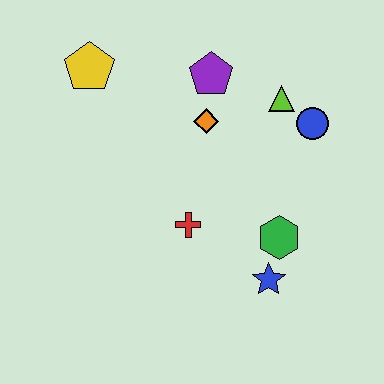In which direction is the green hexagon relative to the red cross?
The green hexagon is to the right of the red cross.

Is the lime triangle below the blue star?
No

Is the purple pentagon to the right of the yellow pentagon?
Yes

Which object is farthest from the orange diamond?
The blue star is farthest from the orange diamond.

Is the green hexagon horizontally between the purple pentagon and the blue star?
No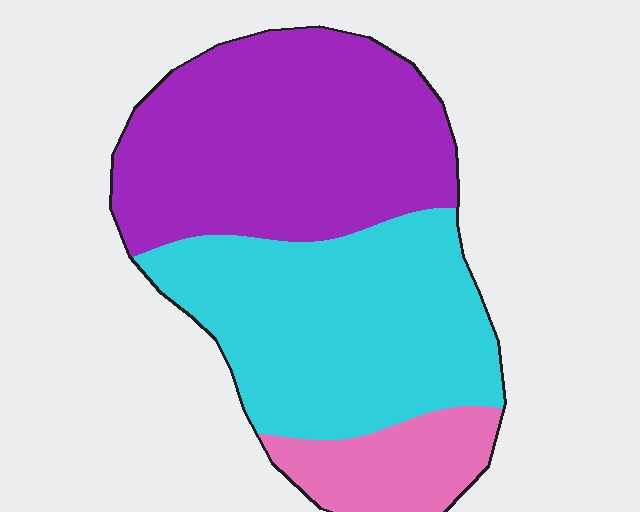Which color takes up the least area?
Pink, at roughly 15%.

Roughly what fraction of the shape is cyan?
Cyan covers roughly 40% of the shape.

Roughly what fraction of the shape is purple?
Purple covers about 45% of the shape.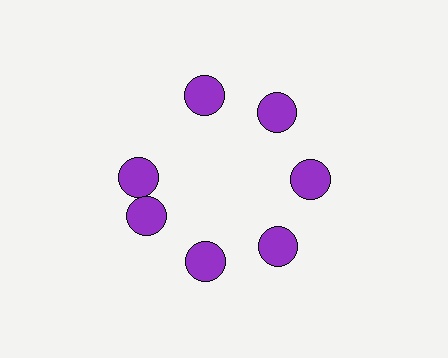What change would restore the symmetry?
The symmetry would be restored by rotating it back into even spacing with its neighbors so that all 7 circles sit at equal angles and equal distance from the center.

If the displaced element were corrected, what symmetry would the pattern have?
It would have 7-fold rotational symmetry — the pattern would map onto itself every 51 degrees.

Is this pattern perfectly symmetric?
No. The 7 purple circles are arranged in a ring, but one element near the 10 o'clock position is rotated out of alignment along the ring, breaking the 7-fold rotational symmetry.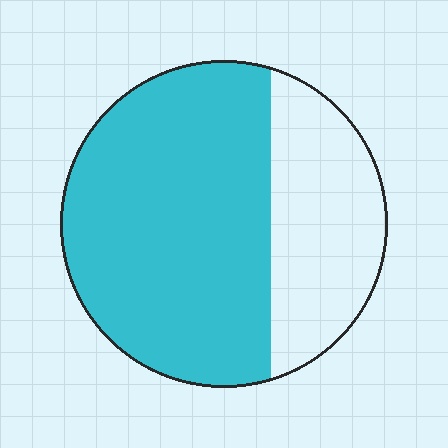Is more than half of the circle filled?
Yes.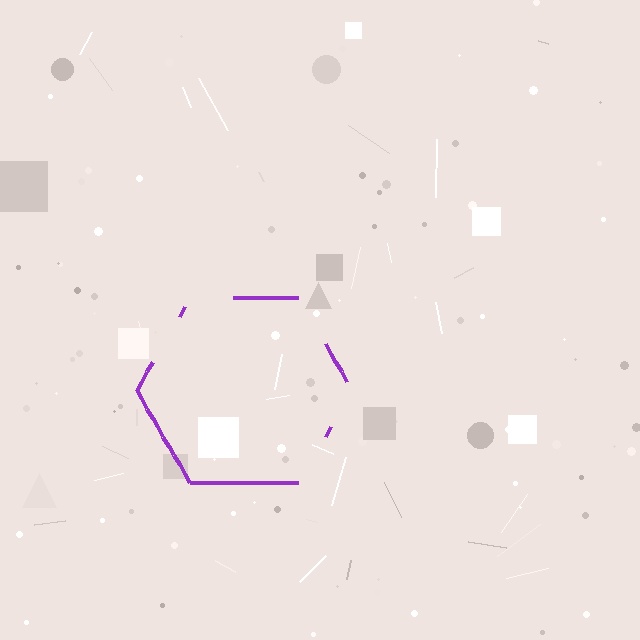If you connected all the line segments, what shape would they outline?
They would outline a hexagon.